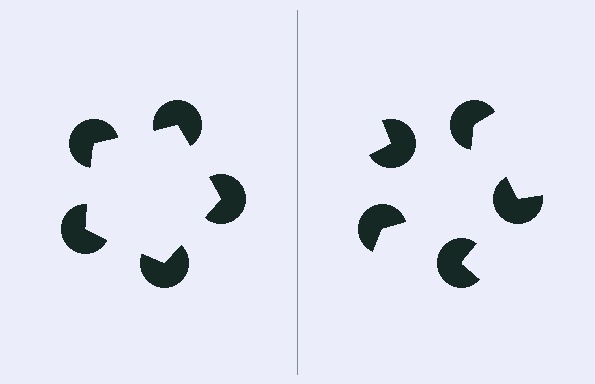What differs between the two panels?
The pac-man discs are positioned identically on both sides; only the wedge orientations differ. On the left they align to a pentagon; on the right they are misaligned.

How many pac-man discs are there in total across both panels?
10 — 5 on each side.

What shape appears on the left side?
An illusory pentagon.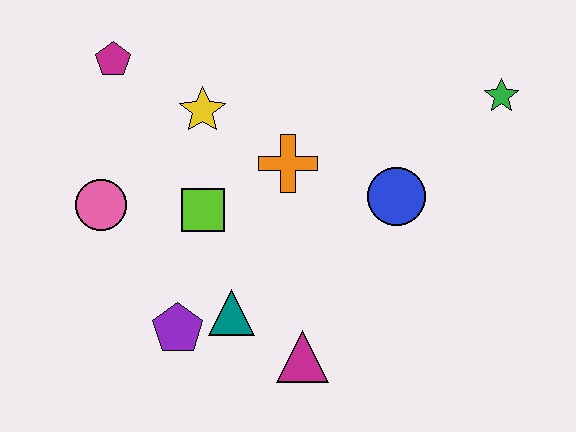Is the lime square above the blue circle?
No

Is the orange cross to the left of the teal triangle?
No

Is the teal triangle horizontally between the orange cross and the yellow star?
Yes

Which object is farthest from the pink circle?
The green star is farthest from the pink circle.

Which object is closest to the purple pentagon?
The teal triangle is closest to the purple pentagon.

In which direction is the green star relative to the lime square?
The green star is to the right of the lime square.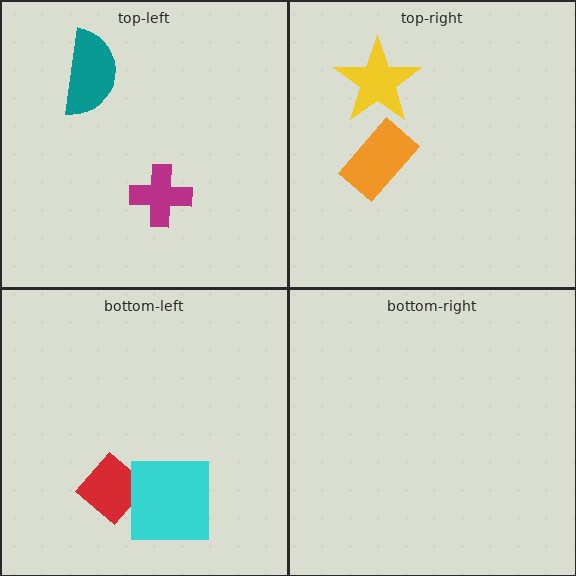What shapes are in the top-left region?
The magenta cross, the teal semicircle.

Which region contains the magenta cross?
The top-left region.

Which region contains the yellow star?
The top-right region.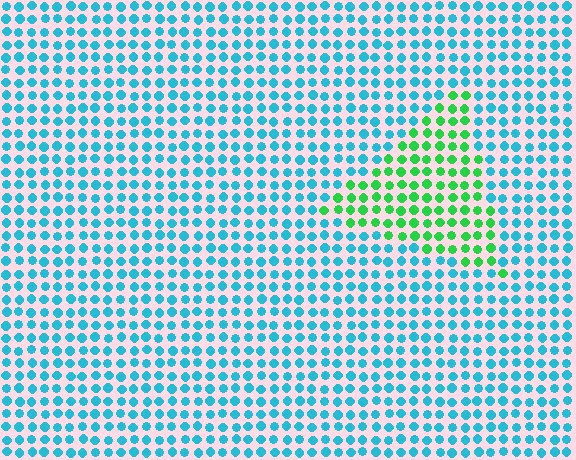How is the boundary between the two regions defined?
The boundary is defined purely by a slight shift in hue (about 57 degrees). Spacing, size, and orientation are identical on both sides.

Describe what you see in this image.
The image is filled with small cyan elements in a uniform arrangement. A triangle-shaped region is visible where the elements are tinted to a slightly different hue, forming a subtle color boundary.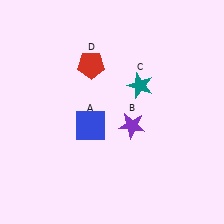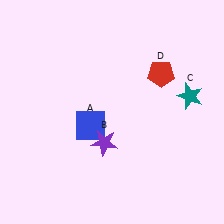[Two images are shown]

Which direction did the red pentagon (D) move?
The red pentagon (D) moved right.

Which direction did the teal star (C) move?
The teal star (C) moved right.